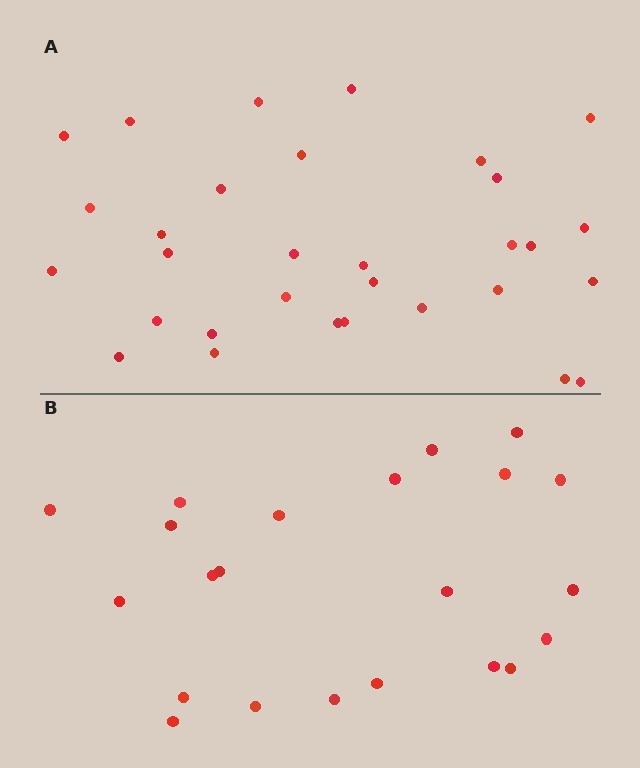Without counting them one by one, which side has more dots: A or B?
Region A (the top region) has more dots.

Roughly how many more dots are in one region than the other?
Region A has roughly 8 or so more dots than region B.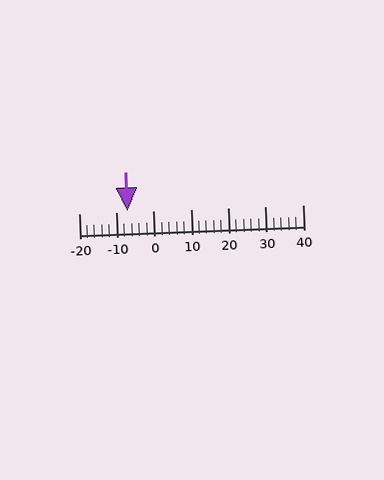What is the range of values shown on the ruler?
The ruler shows values from -20 to 40.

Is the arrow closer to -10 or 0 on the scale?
The arrow is closer to -10.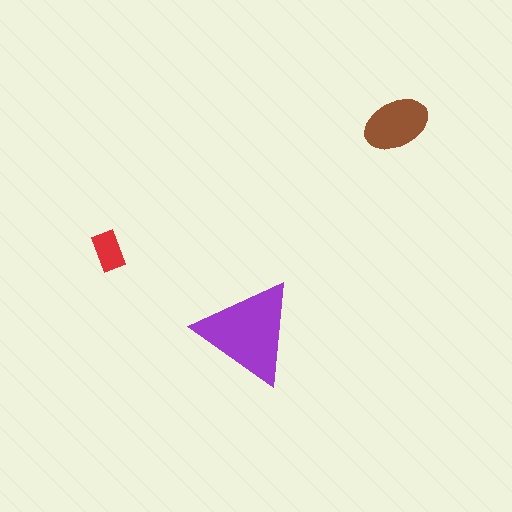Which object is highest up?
The brown ellipse is topmost.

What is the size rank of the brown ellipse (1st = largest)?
2nd.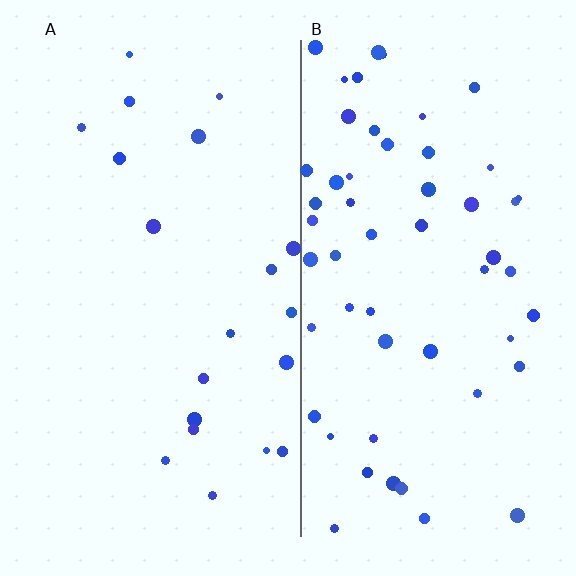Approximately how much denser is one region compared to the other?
Approximately 2.8× — region B over region A.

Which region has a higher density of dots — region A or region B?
B (the right).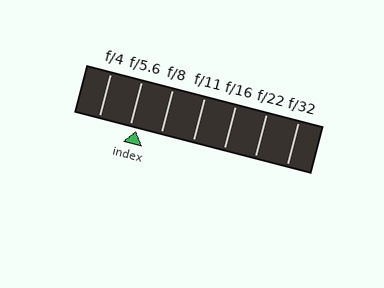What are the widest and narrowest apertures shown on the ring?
The widest aperture shown is f/4 and the narrowest is f/32.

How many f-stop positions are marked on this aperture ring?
There are 7 f-stop positions marked.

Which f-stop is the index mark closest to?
The index mark is closest to f/5.6.